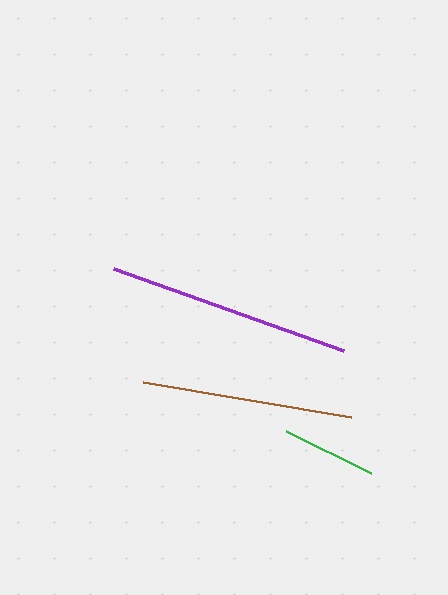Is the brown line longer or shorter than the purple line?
The purple line is longer than the brown line.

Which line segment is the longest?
The purple line is the longest at approximately 244 pixels.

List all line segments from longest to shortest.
From longest to shortest: purple, brown, green.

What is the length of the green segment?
The green segment is approximately 95 pixels long.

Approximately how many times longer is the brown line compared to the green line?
The brown line is approximately 2.2 times the length of the green line.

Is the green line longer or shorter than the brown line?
The brown line is longer than the green line.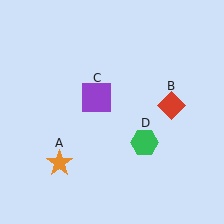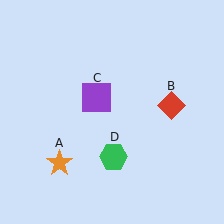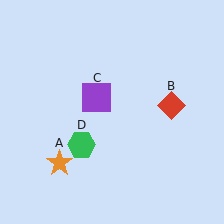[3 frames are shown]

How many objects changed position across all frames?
1 object changed position: green hexagon (object D).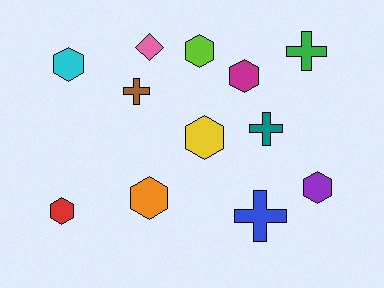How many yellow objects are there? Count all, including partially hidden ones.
There is 1 yellow object.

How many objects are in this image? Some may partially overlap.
There are 12 objects.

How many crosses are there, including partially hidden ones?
There are 4 crosses.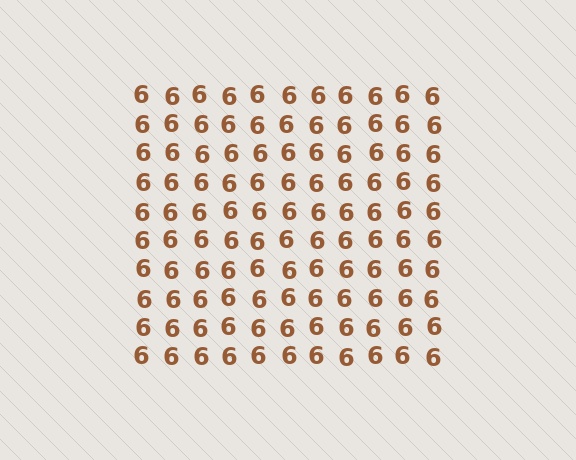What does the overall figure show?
The overall figure shows a square.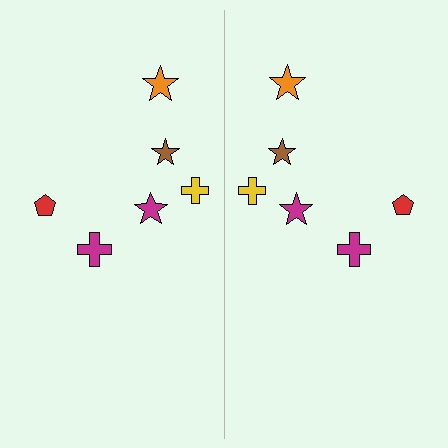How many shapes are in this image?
There are 12 shapes in this image.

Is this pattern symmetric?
Yes, this pattern has bilateral (reflection) symmetry.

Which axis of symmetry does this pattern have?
The pattern has a vertical axis of symmetry running through the center of the image.